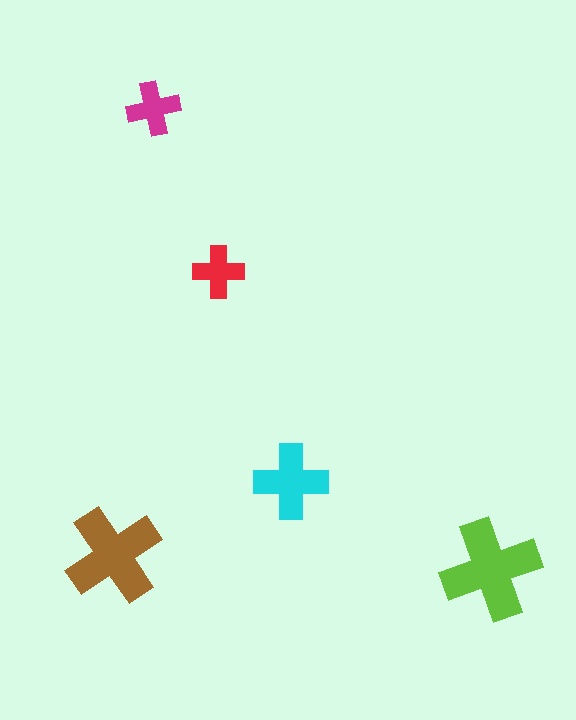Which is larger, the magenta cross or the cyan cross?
The cyan one.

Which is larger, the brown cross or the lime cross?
The lime one.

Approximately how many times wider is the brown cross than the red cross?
About 2 times wider.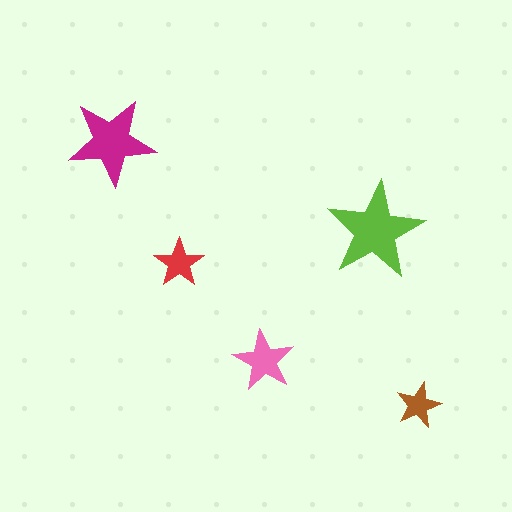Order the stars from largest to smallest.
the lime one, the magenta one, the pink one, the red one, the brown one.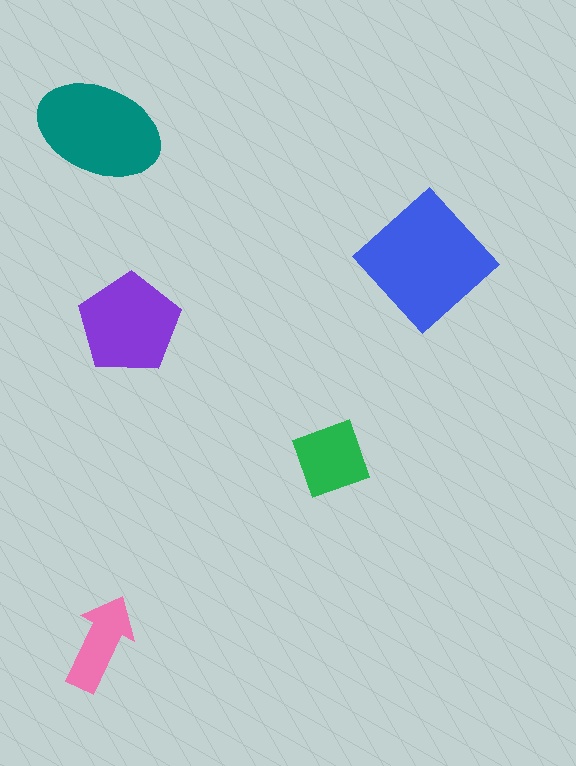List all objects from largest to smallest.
The blue diamond, the teal ellipse, the purple pentagon, the green diamond, the pink arrow.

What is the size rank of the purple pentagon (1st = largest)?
3rd.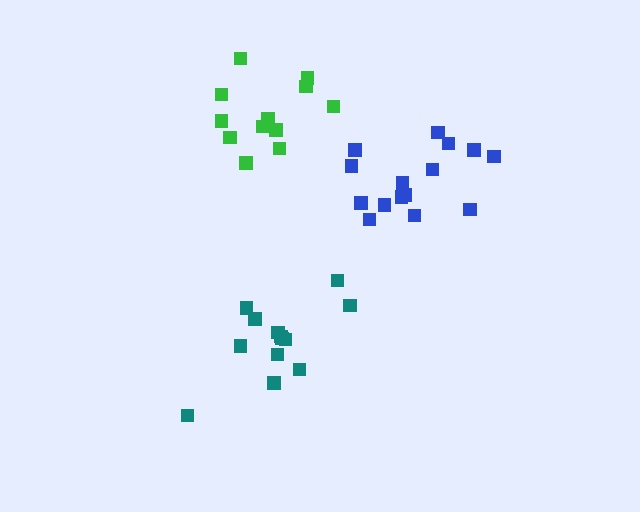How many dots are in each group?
Group 1: 12 dots, Group 2: 15 dots, Group 3: 13 dots (40 total).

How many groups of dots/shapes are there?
There are 3 groups.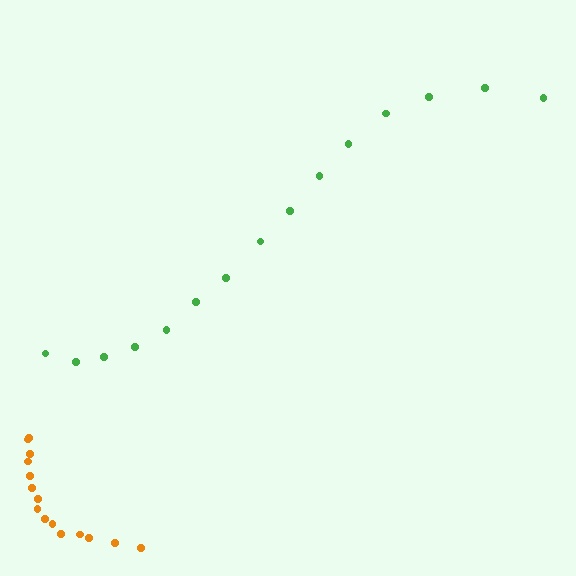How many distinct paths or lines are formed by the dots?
There are 2 distinct paths.